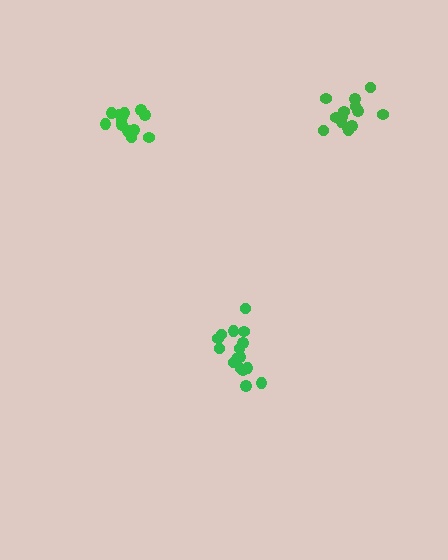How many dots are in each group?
Group 1: 16 dots, Group 2: 16 dots, Group 3: 13 dots (45 total).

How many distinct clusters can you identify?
There are 3 distinct clusters.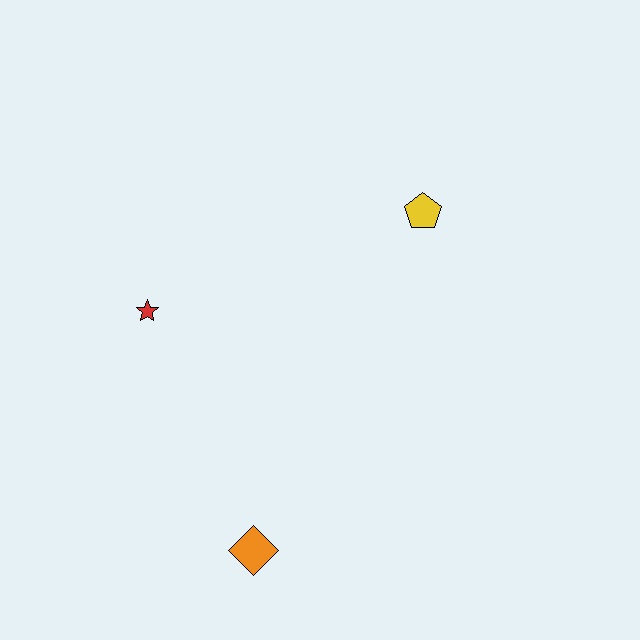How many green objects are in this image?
There are no green objects.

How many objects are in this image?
There are 3 objects.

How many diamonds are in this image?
There is 1 diamond.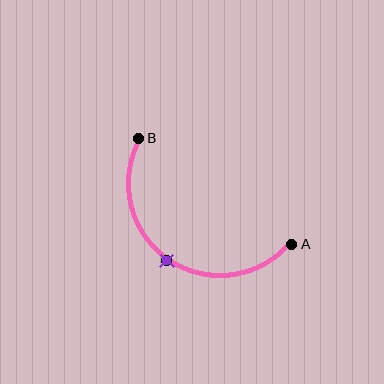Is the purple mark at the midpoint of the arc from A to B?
Yes. The purple mark lies on the arc at equal arc-length from both A and B — it is the arc midpoint.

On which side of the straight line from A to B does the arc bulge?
The arc bulges below and to the left of the straight line connecting A and B.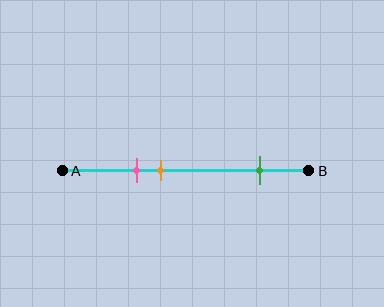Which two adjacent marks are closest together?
The pink and orange marks are the closest adjacent pair.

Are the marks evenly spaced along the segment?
No, the marks are not evenly spaced.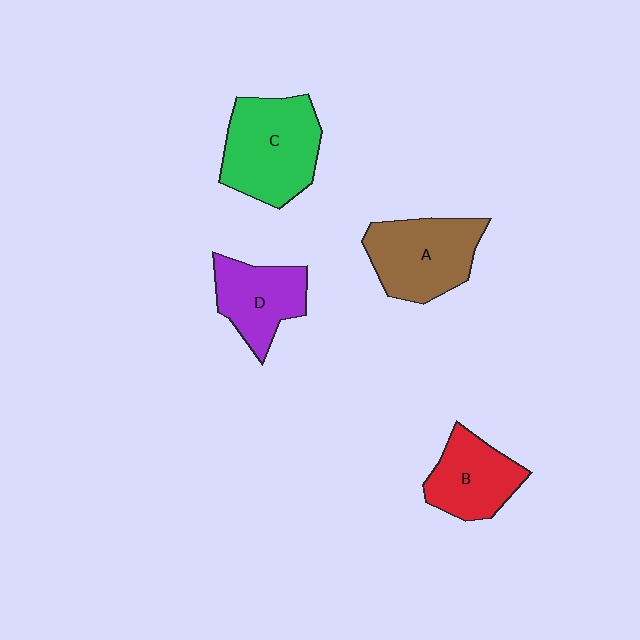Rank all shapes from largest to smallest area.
From largest to smallest: C (green), A (brown), B (red), D (purple).